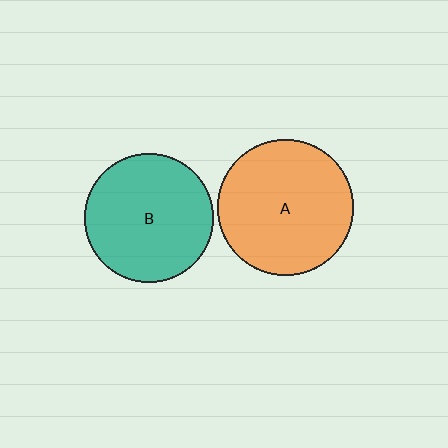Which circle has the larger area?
Circle A (orange).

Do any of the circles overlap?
No, none of the circles overlap.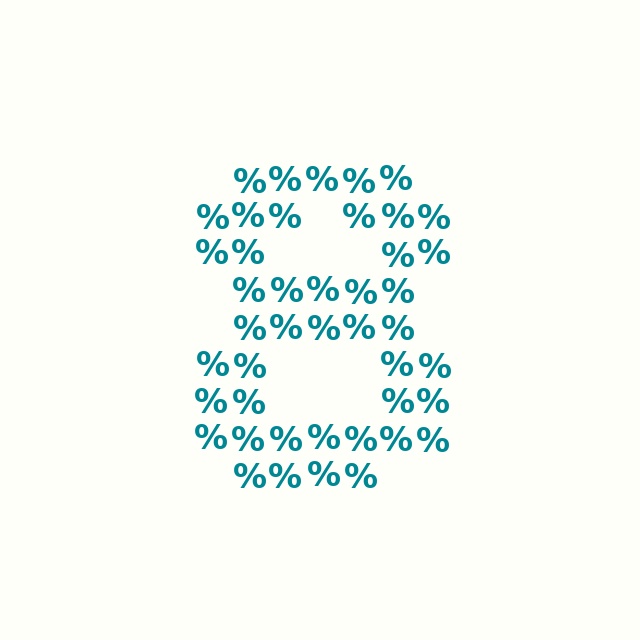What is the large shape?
The large shape is the digit 8.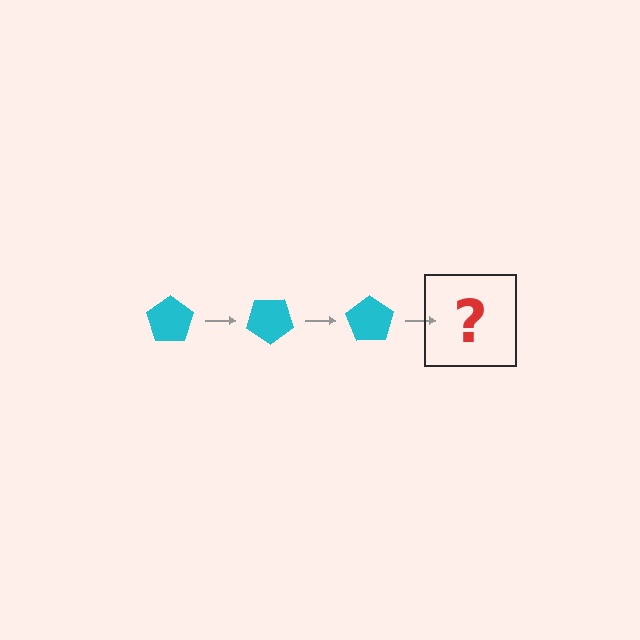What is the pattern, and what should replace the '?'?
The pattern is that the pentagon rotates 35 degrees each step. The '?' should be a cyan pentagon rotated 105 degrees.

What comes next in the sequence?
The next element should be a cyan pentagon rotated 105 degrees.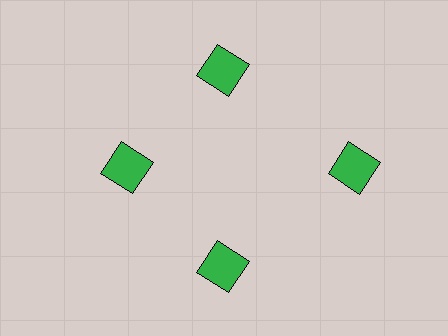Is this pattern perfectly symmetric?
No. The 4 green squares are arranged in a ring, but one element near the 3 o'clock position is pushed outward from the center, breaking the 4-fold rotational symmetry.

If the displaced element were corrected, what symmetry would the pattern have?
It would have 4-fold rotational symmetry — the pattern would map onto itself every 90 degrees.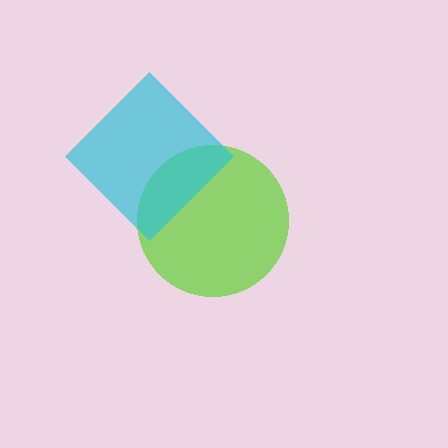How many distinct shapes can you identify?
There are 2 distinct shapes: a lime circle, a cyan diamond.